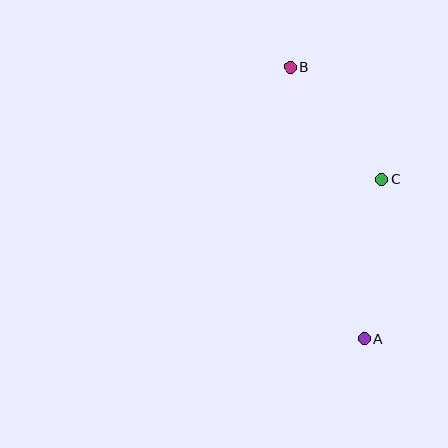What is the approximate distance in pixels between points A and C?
The distance between A and C is approximately 160 pixels.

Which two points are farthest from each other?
Points A and B are farthest from each other.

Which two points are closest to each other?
Points B and C are closest to each other.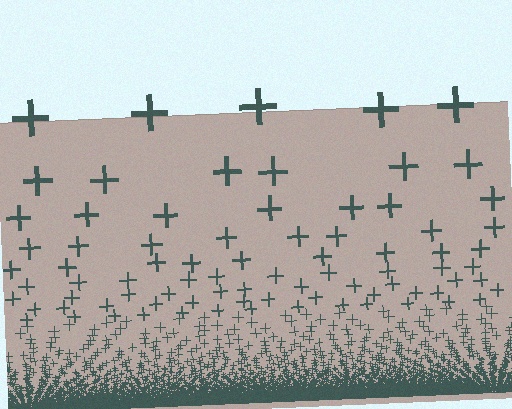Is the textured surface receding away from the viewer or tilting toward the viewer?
The surface appears to tilt toward the viewer. Texture elements get larger and sparser toward the top.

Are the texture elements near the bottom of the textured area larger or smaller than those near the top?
Smaller. The gradient is inverted — elements near the bottom are smaller and denser.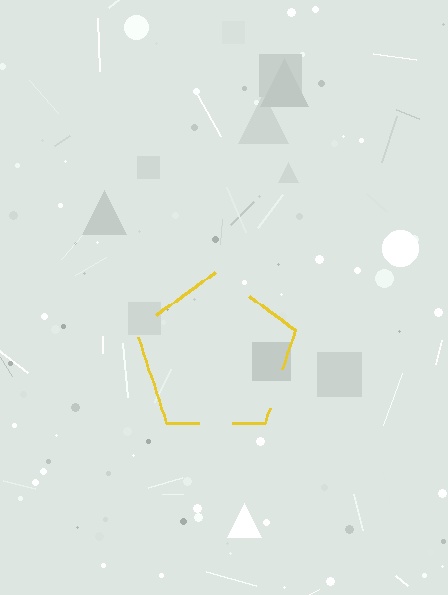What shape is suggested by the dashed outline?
The dashed outline suggests a pentagon.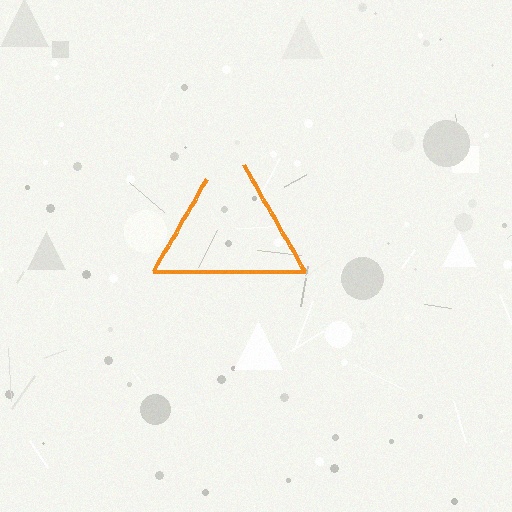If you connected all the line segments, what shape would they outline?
They would outline a triangle.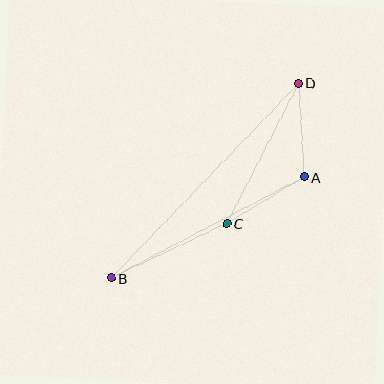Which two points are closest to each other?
Points A and C are closest to each other.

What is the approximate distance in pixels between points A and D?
The distance between A and D is approximately 94 pixels.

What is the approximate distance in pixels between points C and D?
The distance between C and D is approximately 158 pixels.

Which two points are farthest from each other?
Points B and D are farthest from each other.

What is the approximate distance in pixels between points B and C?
The distance between B and C is approximately 128 pixels.